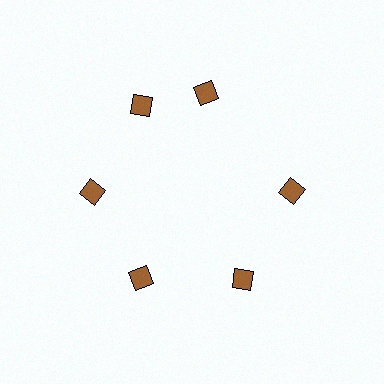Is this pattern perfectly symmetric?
No. The 6 brown diamonds are arranged in a ring, but one element near the 1 o'clock position is rotated out of alignment along the ring, breaking the 6-fold rotational symmetry.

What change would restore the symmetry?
The symmetry would be restored by rotating it back into even spacing with its neighbors so that all 6 diamonds sit at equal angles and equal distance from the center.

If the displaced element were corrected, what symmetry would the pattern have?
It would have 6-fold rotational symmetry — the pattern would map onto itself every 60 degrees.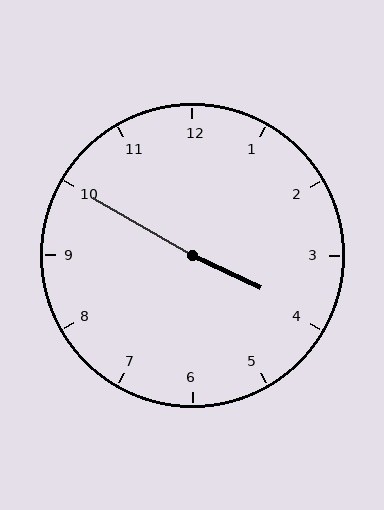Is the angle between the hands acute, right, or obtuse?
It is obtuse.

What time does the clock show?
3:50.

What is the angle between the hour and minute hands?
Approximately 175 degrees.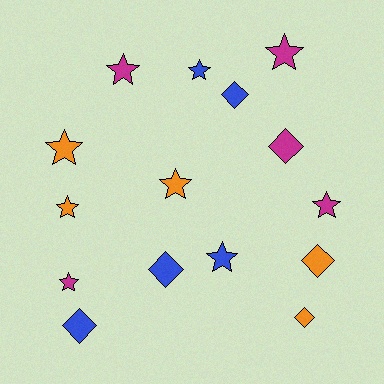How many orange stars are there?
There are 3 orange stars.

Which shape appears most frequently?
Star, with 9 objects.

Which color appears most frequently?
Magenta, with 5 objects.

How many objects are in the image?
There are 15 objects.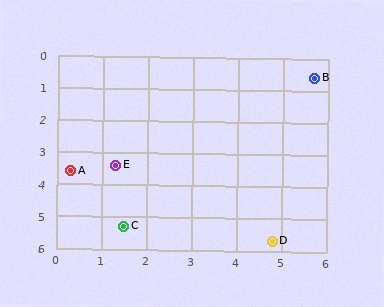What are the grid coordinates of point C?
Point C is at approximately (1.5, 5.3).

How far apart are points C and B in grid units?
Points C and B are about 6.3 grid units apart.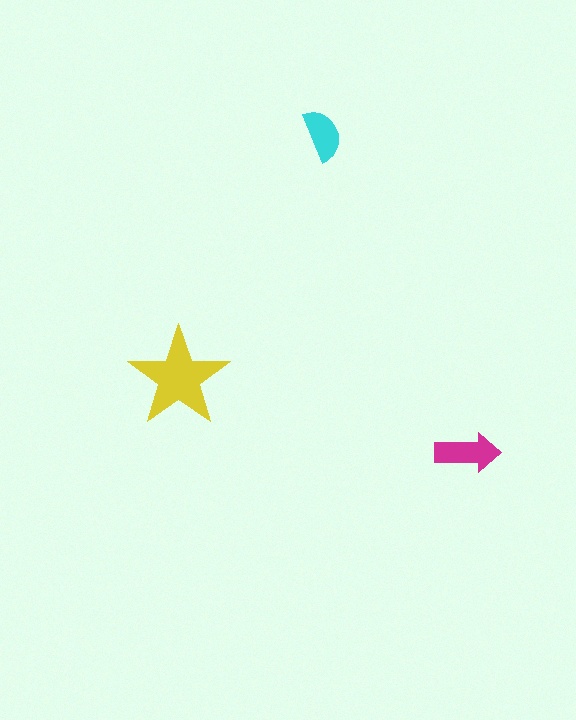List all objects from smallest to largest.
The cyan semicircle, the magenta arrow, the yellow star.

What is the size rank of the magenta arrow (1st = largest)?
2nd.